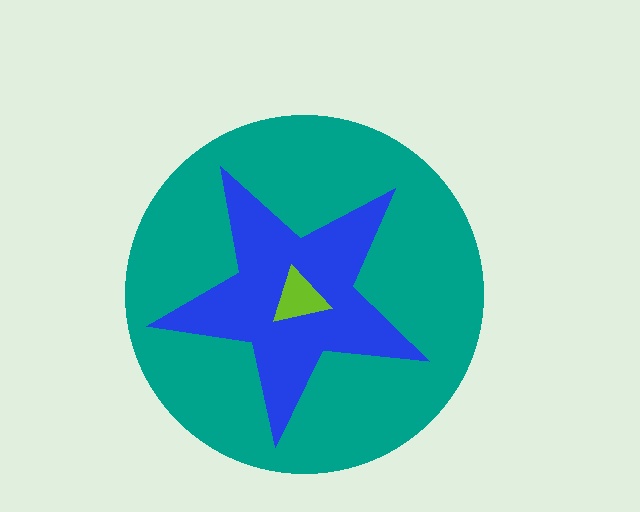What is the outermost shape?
The teal circle.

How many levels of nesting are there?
3.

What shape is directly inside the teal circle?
The blue star.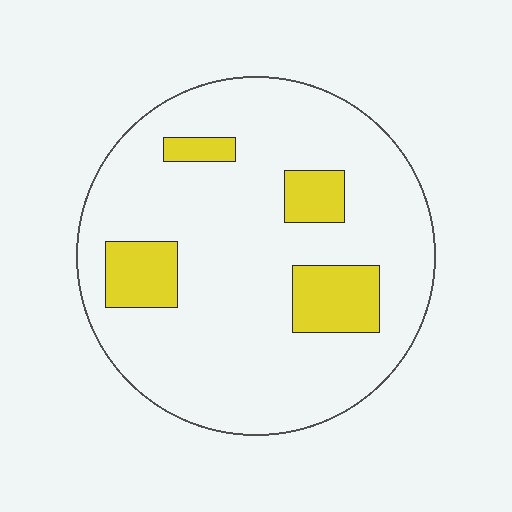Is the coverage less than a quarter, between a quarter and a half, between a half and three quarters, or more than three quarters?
Less than a quarter.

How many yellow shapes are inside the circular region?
4.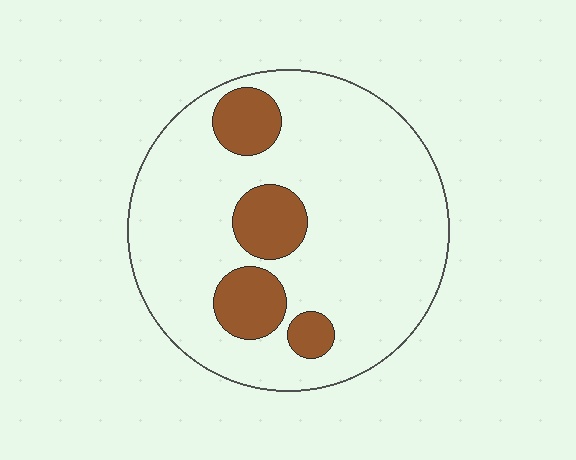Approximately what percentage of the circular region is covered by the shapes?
Approximately 20%.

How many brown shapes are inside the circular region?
4.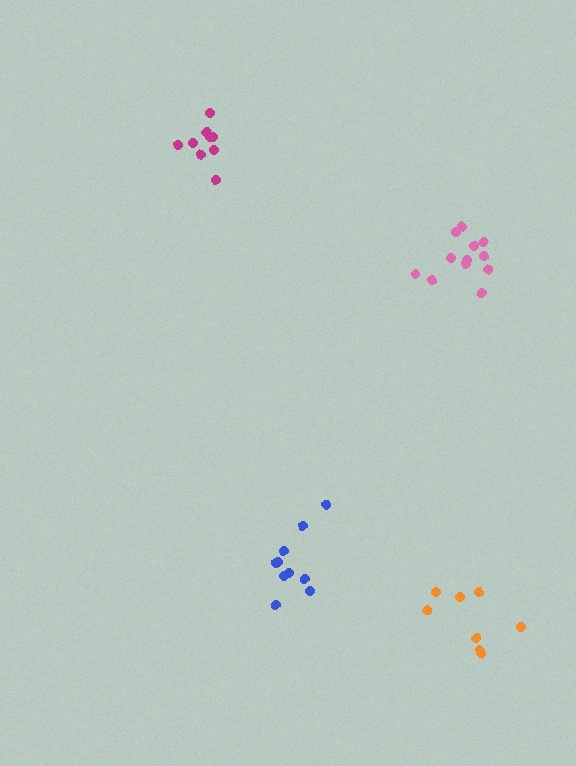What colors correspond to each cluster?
The clusters are colored: blue, magenta, pink, orange.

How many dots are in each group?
Group 1: 10 dots, Group 2: 9 dots, Group 3: 12 dots, Group 4: 8 dots (39 total).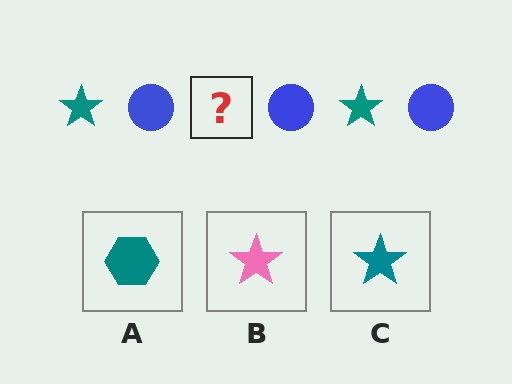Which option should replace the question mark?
Option C.